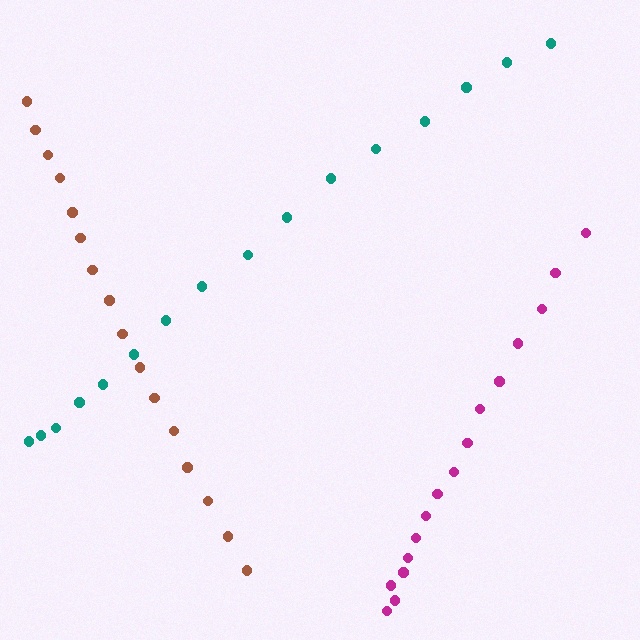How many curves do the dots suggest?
There are 3 distinct paths.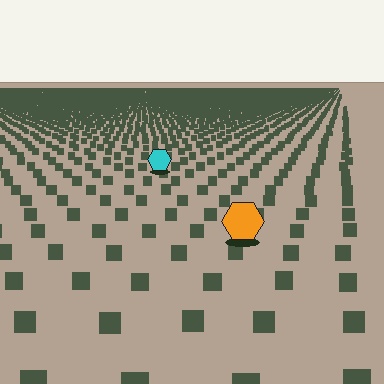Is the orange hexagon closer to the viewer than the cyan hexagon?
Yes. The orange hexagon is closer — you can tell from the texture gradient: the ground texture is coarser near it.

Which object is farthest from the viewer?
The cyan hexagon is farthest from the viewer. It appears smaller and the ground texture around it is denser.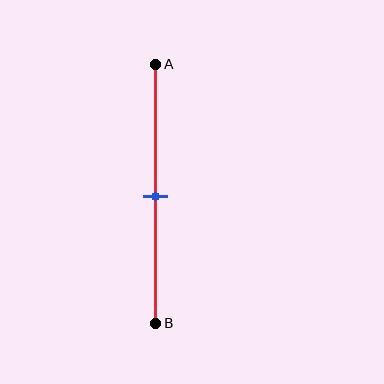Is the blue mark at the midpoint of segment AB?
Yes, the mark is approximately at the midpoint.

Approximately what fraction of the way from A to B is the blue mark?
The blue mark is approximately 50% of the way from A to B.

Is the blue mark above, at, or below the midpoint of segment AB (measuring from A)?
The blue mark is approximately at the midpoint of segment AB.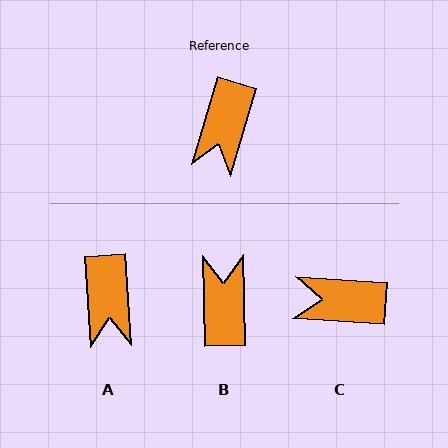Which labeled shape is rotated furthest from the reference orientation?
B, about 162 degrees away.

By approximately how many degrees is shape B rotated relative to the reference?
Approximately 162 degrees clockwise.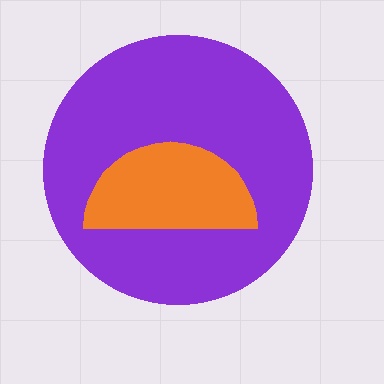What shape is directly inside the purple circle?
The orange semicircle.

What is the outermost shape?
The purple circle.